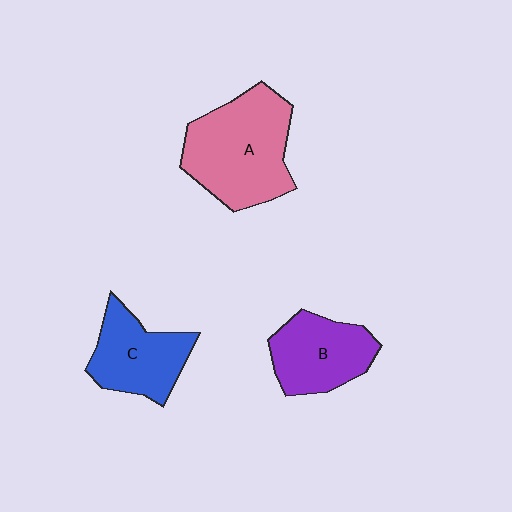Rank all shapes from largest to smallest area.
From largest to smallest: A (pink), C (blue), B (purple).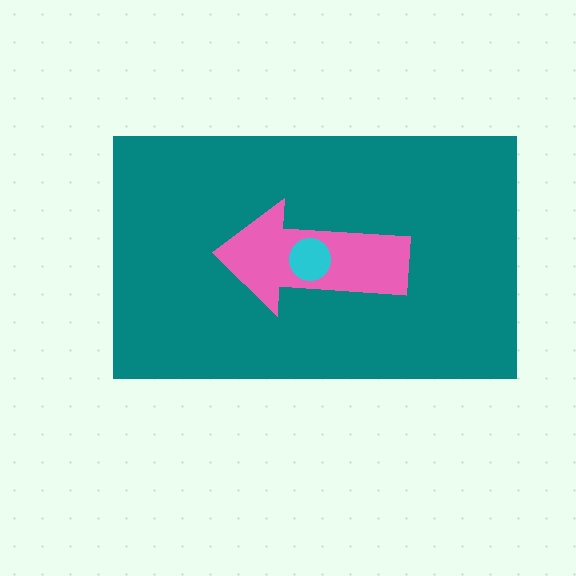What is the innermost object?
The cyan circle.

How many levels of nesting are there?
3.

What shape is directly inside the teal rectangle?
The pink arrow.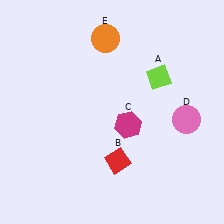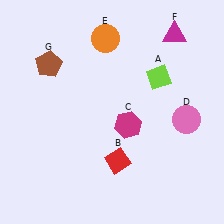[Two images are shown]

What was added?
A magenta triangle (F), a brown pentagon (G) were added in Image 2.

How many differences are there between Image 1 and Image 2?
There are 2 differences between the two images.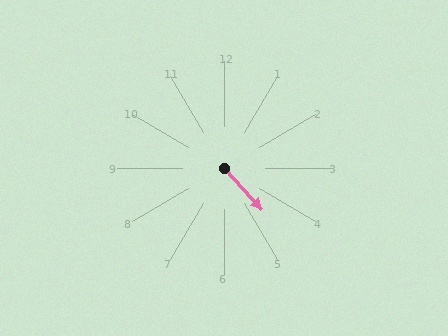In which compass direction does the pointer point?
Southeast.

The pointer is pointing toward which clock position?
Roughly 5 o'clock.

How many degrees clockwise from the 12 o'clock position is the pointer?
Approximately 138 degrees.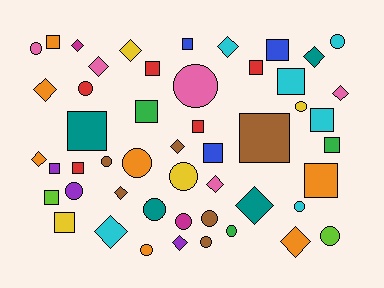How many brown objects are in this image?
There are 6 brown objects.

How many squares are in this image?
There are 18 squares.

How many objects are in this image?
There are 50 objects.